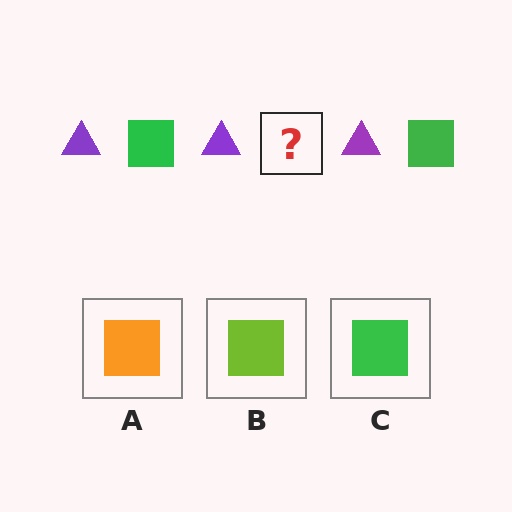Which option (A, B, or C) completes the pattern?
C.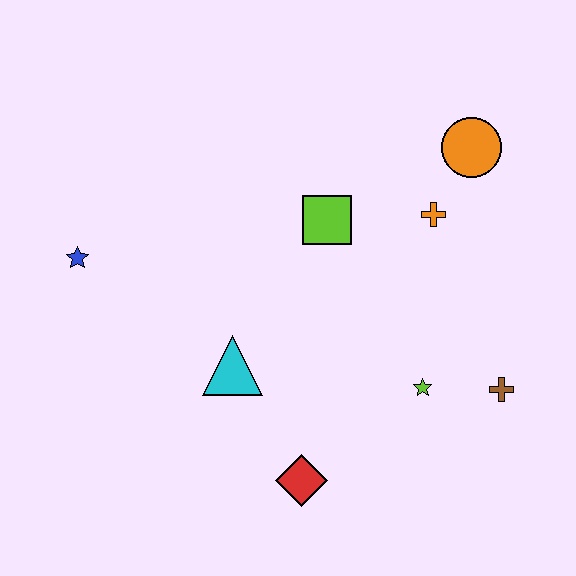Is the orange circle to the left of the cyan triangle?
No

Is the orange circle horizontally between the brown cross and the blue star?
Yes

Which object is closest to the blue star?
The cyan triangle is closest to the blue star.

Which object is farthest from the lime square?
The red diamond is farthest from the lime square.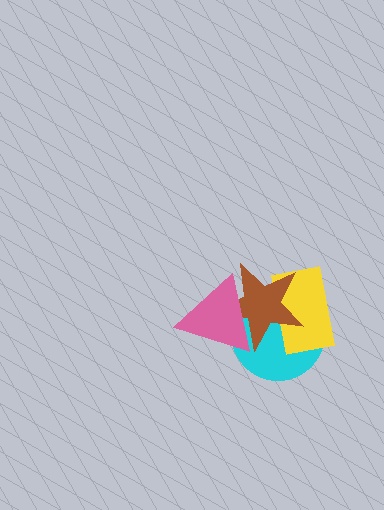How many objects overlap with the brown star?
3 objects overlap with the brown star.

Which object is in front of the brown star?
The pink triangle is in front of the brown star.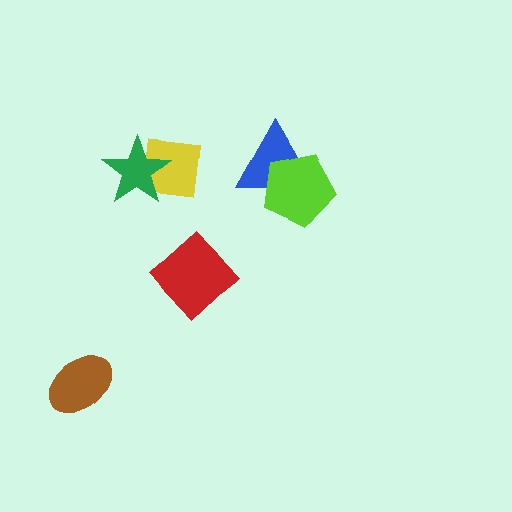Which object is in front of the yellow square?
The green star is in front of the yellow square.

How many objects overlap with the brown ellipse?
0 objects overlap with the brown ellipse.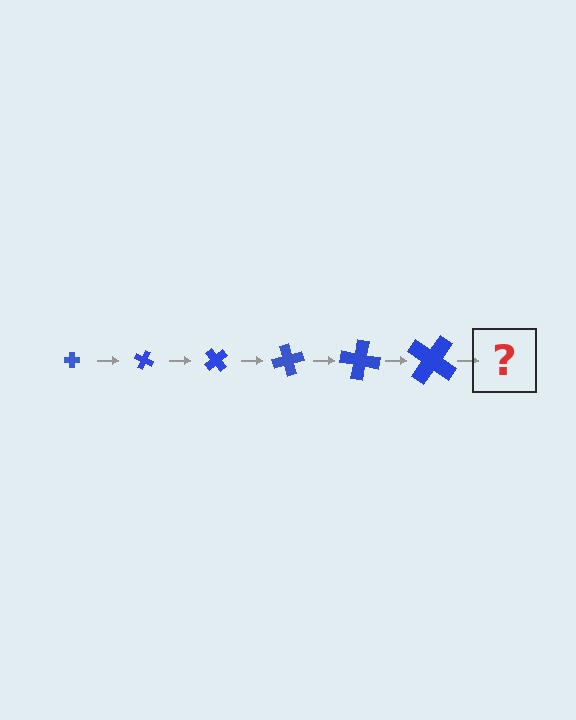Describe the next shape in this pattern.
It should be a cross, larger than the previous one and rotated 150 degrees from the start.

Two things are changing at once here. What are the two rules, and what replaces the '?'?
The two rules are that the cross grows larger each step and it rotates 25 degrees each step. The '?' should be a cross, larger than the previous one and rotated 150 degrees from the start.